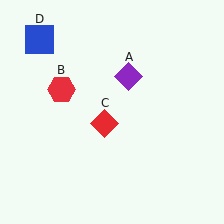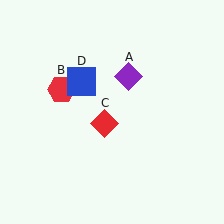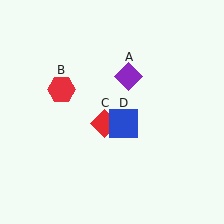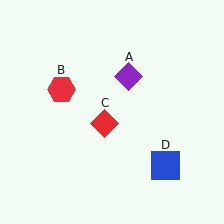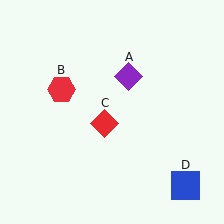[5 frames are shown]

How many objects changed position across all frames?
1 object changed position: blue square (object D).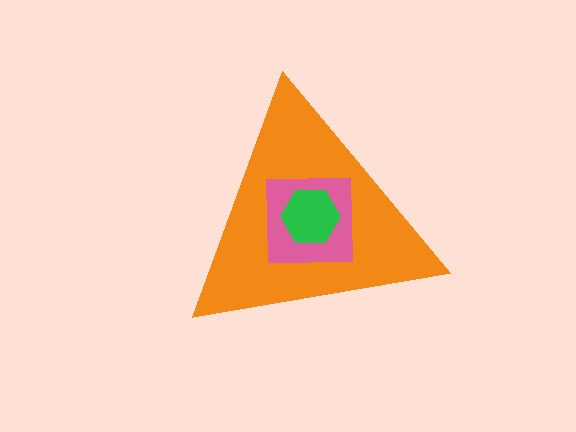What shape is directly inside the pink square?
The green hexagon.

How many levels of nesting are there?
3.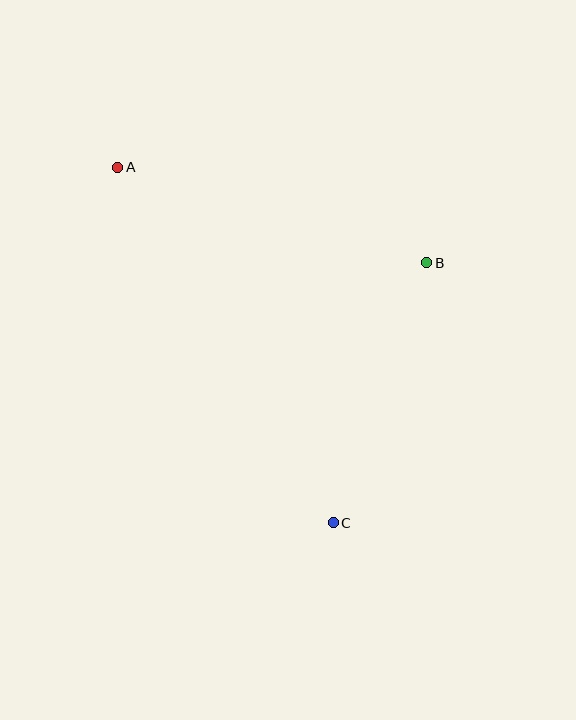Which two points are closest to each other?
Points B and C are closest to each other.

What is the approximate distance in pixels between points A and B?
The distance between A and B is approximately 323 pixels.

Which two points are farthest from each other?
Points A and C are farthest from each other.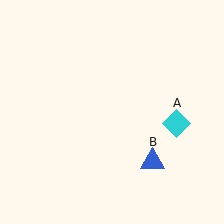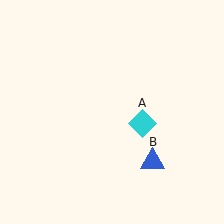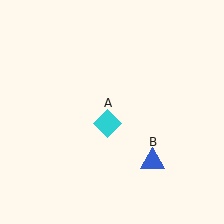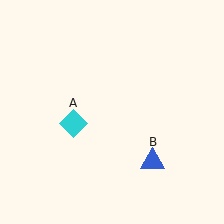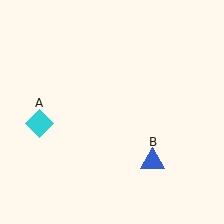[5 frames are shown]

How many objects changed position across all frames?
1 object changed position: cyan diamond (object A).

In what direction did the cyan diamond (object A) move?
The cyan diamond (object A) moved left.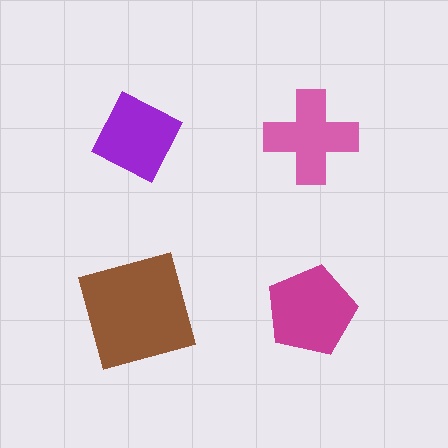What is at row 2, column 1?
A brown square.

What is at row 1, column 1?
A purple diamond.